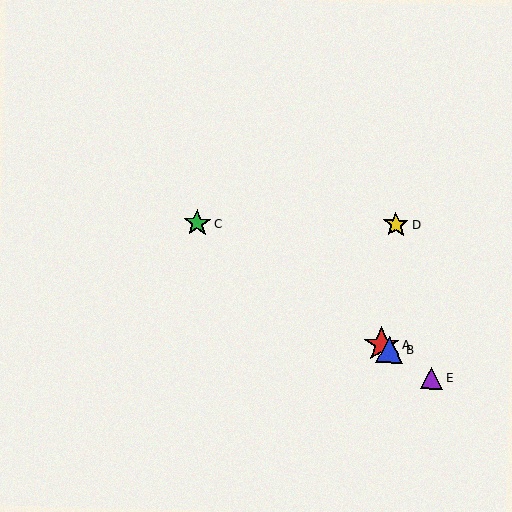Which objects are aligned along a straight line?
Objects A, B, C, E are aligned along a straight line.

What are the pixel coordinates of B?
Object B is at (389, 350).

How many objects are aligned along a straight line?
4 objects (A, B, C, E) are aligned along a straight line.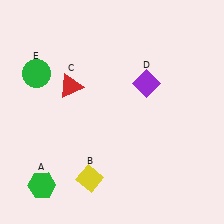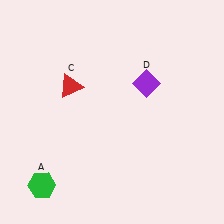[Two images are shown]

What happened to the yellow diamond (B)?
The yellow diamond (B) was removed in Image 2. It was in the bottom-left area of Image 1.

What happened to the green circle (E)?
The green circle (E) was removed in Image 2. It was in the top-left area of Image 1.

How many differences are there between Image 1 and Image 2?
There are 2 differences between the two images.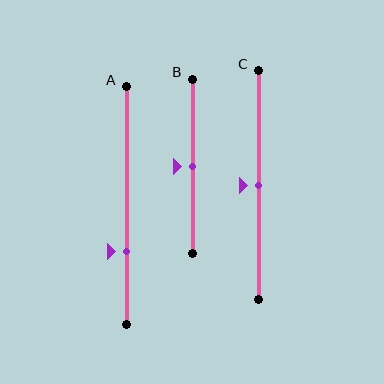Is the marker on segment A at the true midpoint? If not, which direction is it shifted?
No, the marker on segment A is shifted downward by about 19% of the segment length.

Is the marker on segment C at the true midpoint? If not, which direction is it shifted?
Yes, the marker on segment C is at the true midpoint.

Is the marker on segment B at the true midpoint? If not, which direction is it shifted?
Yes, the marker on segment B is at the true midpoint.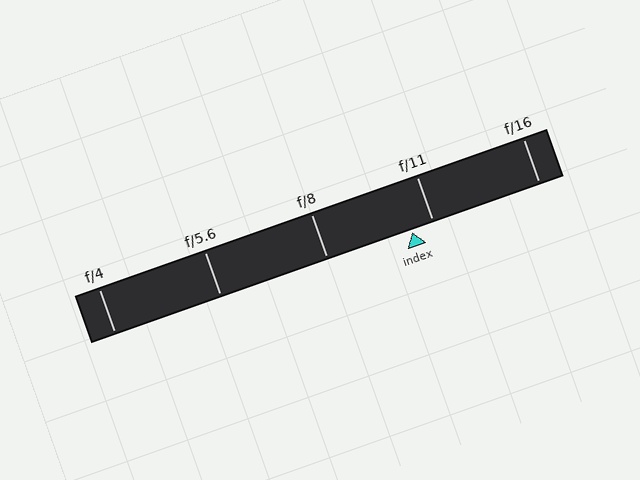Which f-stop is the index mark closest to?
The index mark is closest to f/11.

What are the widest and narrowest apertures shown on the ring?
The widest aperture shown is f/4 and the narrowest is f/16.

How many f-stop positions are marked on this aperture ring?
There are 5 f-stop positions marked.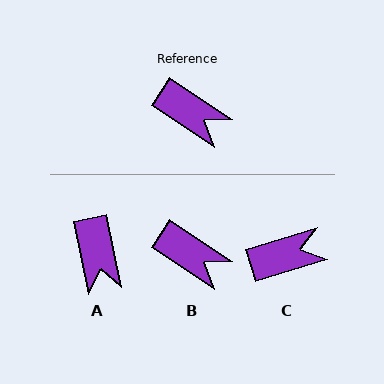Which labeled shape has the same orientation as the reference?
B.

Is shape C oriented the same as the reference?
No, it is off by about 51 degrees.